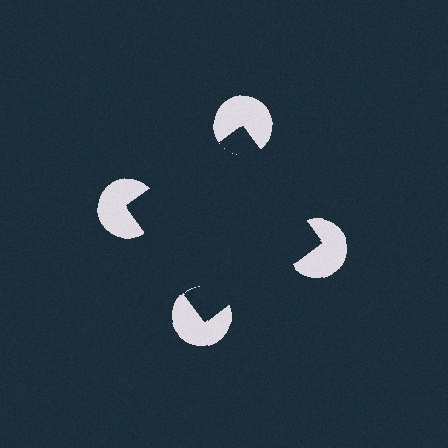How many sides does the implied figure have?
4 sides.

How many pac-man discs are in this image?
There are 4 — one at each vertex of the illusory square.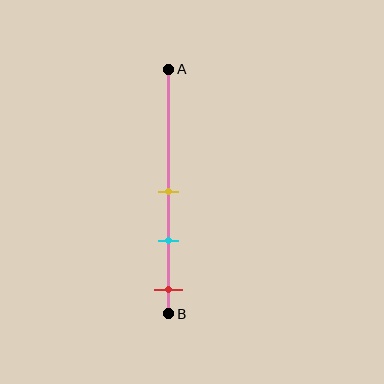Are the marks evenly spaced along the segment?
Yes, the marks are approximately evenly spaced.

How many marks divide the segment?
There are 3 marks dividing the segment.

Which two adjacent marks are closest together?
The yellow and cyan marks are the closest adjacent pair.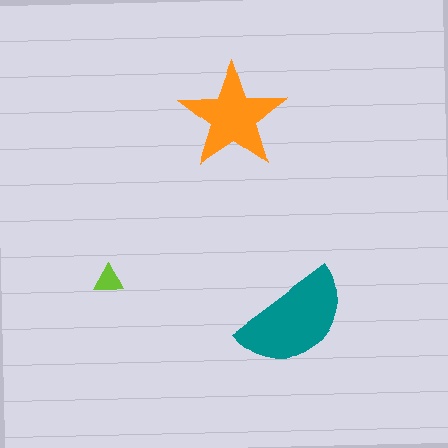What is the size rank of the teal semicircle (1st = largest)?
1st.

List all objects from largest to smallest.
The teal semicircle, the orange star, the lime triangle.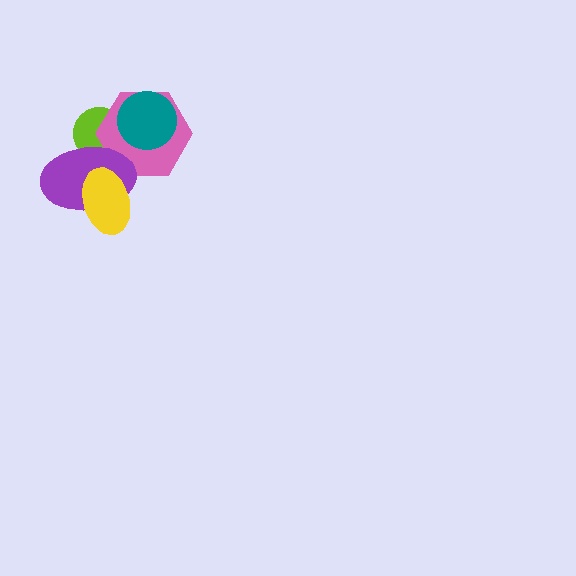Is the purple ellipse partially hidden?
Yes, it is partially covered by another shape.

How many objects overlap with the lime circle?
3 objects overlap with the lime circle.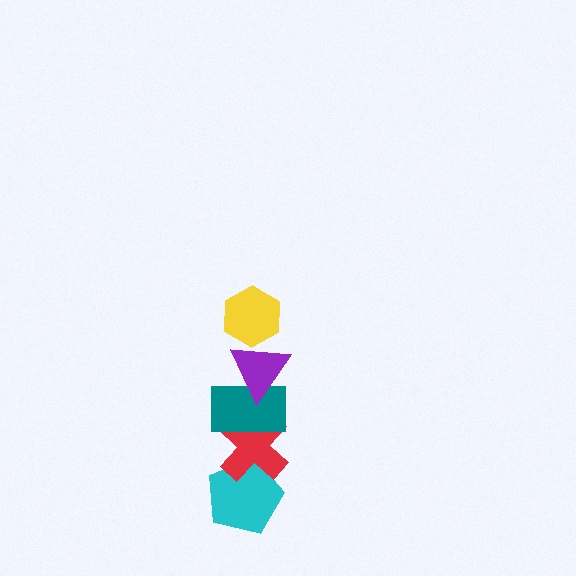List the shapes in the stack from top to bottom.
From top to bottom: the yellow hexagon, the purple triangle, the teal rectangle, the red cross, the cyan pentagon.